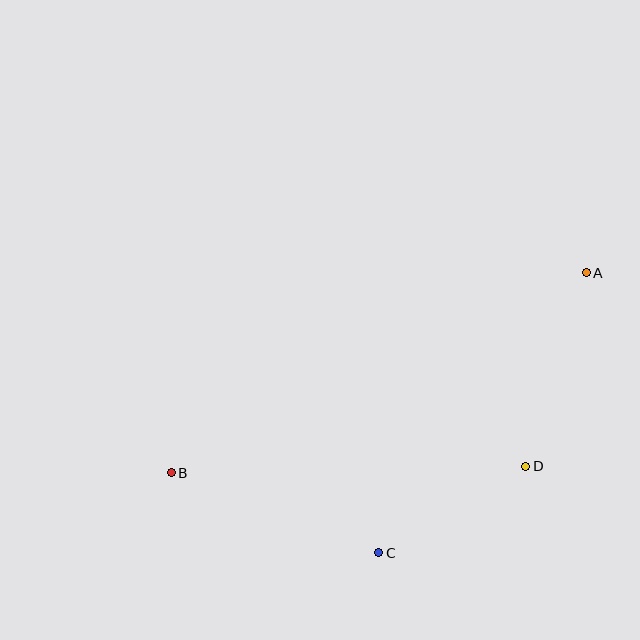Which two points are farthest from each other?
Points A and B are farthest from each other.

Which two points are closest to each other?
Points C and D are closest to each other.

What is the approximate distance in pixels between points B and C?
The distance between B and C is approximately 222 pixels.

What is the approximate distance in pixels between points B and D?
The distance between B and D is approximately 355 pixels.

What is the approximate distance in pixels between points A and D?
The distance between A and D is approximately 203 pixels.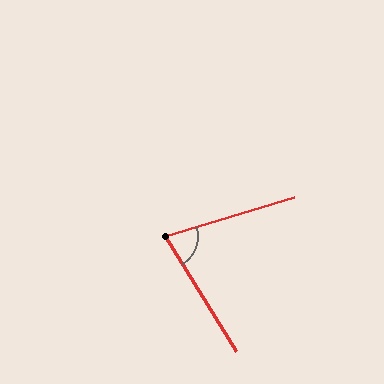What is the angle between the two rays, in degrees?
Approximately 75 degrees.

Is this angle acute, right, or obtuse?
It is acute.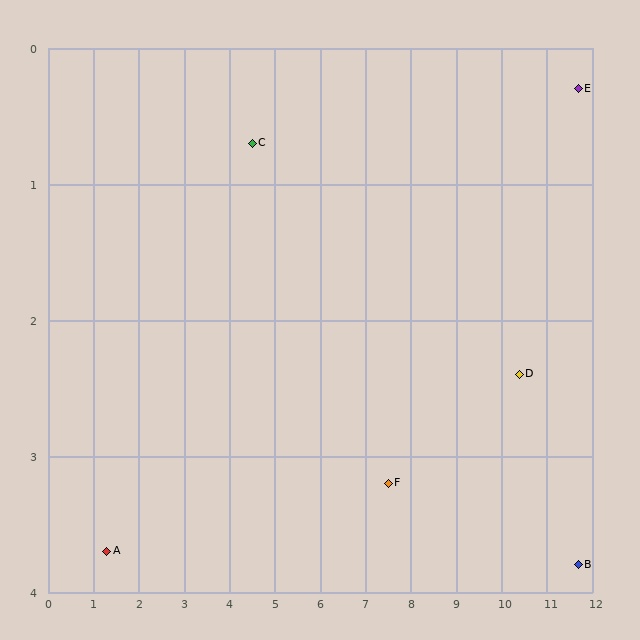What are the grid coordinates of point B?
Point B is at approximately (11.7, 3.8).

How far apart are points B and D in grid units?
Points B and D are about 1.9 grid units apart.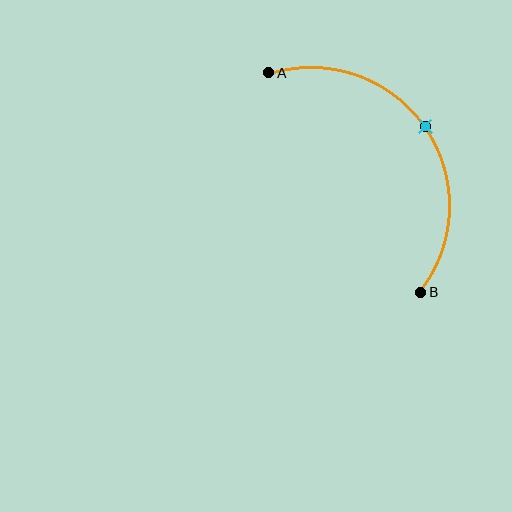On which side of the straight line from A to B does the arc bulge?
The arc bulges above and to the right of the straight line connecting A and B.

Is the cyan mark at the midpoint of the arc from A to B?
Yes. The cyan mark lies on the arc at equal arc-length from both A and B — it is the arc midpoint.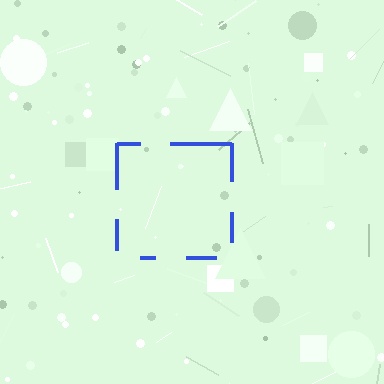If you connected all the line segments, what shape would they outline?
They would outline a square.